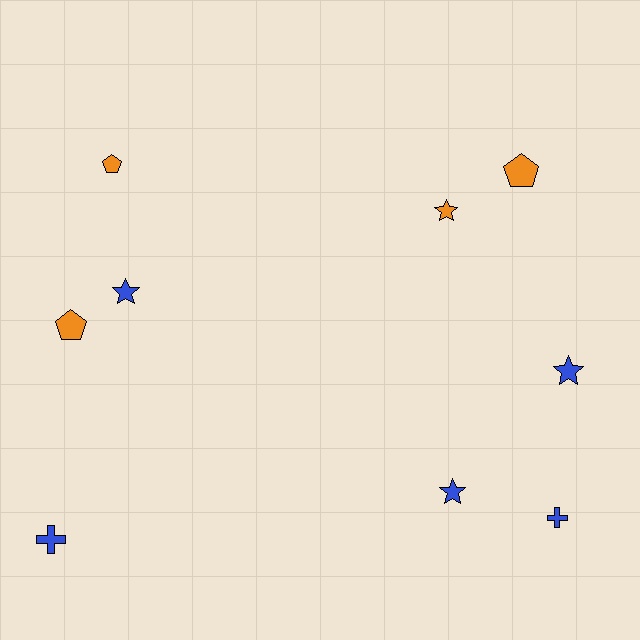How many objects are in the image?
There are 9 objects.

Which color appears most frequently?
Blue, with 5 objects.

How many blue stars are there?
There are 3 blue stars.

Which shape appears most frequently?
Star, with 4 objects.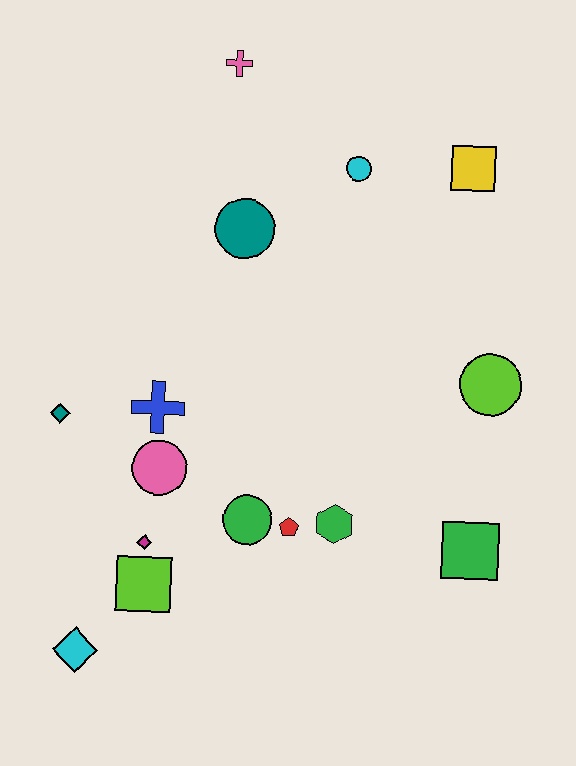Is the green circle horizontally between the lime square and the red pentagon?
Yes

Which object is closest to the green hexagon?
The red pentagon is closest to the green hexagon.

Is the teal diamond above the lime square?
Yes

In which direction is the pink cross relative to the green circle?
The pink cross is above the green circle.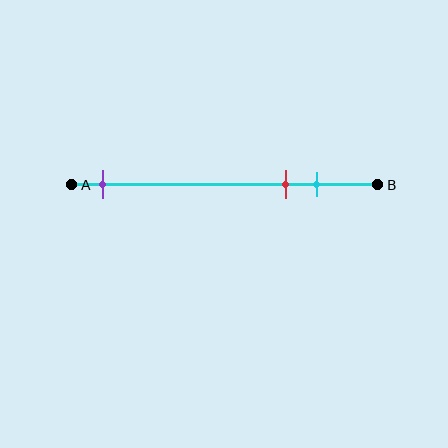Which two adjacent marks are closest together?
The red and cyan marks are the closest adjacent pair.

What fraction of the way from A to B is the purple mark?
The purple mark is approximately 10% (0.1) of the way from A to B.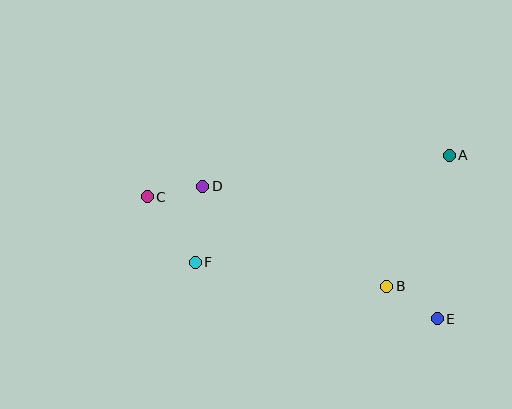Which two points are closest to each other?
Points C and D are closest to each other.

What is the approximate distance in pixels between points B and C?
The distance between B and C is approximately 255 pixels.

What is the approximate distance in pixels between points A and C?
The distance between A and C is approximately 304 pixels.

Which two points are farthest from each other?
Points C and E are farthest from each other.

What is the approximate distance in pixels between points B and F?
The distance between B and F is approximately 193 pixels.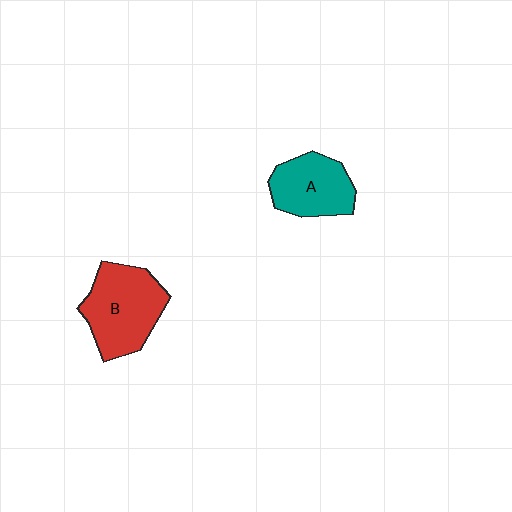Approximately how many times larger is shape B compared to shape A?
Approximately 1.3 times.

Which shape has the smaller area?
Shape A (teal).